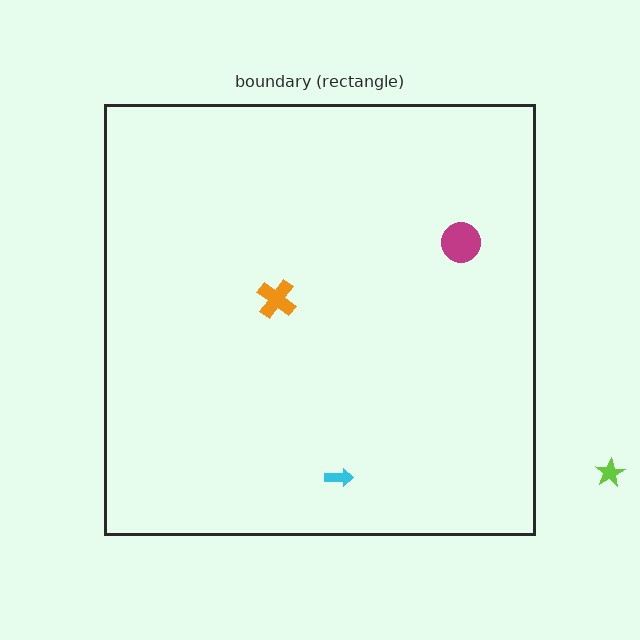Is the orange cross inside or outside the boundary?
Inside.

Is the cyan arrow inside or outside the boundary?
Inside.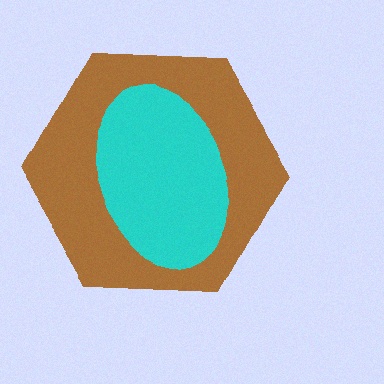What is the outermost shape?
The brown hexagon.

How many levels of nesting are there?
2.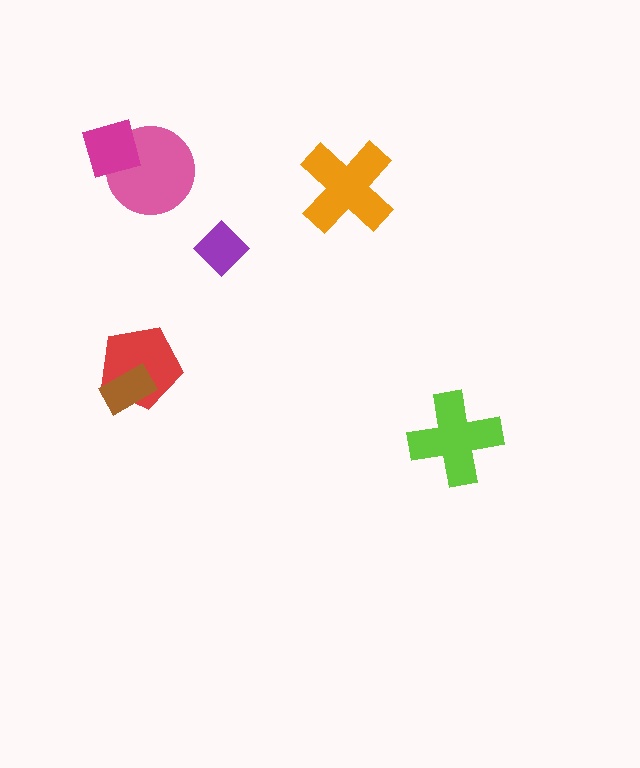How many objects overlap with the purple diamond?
0 objects overlap with the purple diamond.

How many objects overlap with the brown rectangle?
1 object overlaps with the brown rectangle.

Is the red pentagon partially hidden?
Yes, it is partially covered by another shape.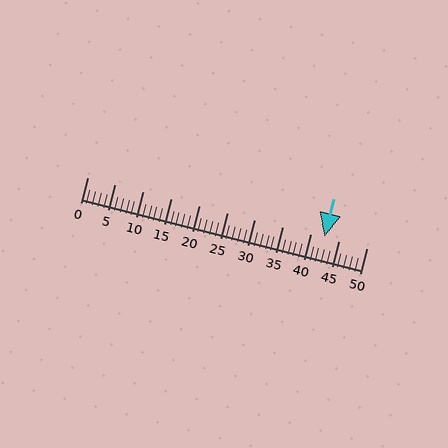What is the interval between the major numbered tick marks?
The major tick marks are spaced 5 units apart.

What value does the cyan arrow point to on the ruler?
The cyan arrow points to approximately 42.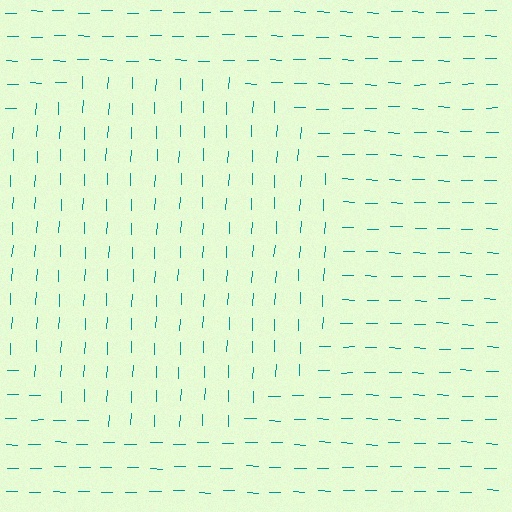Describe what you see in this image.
The image is filled with small teal line segments. A circle region in the image has lines oriented differently from the surrounding lines, creating a visible texture boundary.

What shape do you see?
I see a circle.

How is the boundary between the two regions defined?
The boundary is defined purely by a change in line orientation (approximately 89 degrees difference). All lines are the same color and thickness.